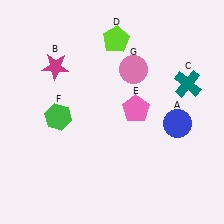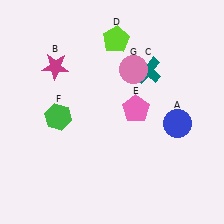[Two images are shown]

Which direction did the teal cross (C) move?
The teal cross (C) moved left.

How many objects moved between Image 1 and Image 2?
1 object moved between the two images.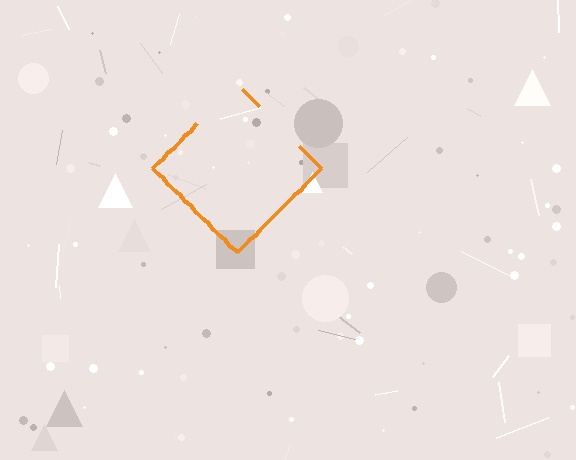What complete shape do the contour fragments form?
The contour fragments form a diamond.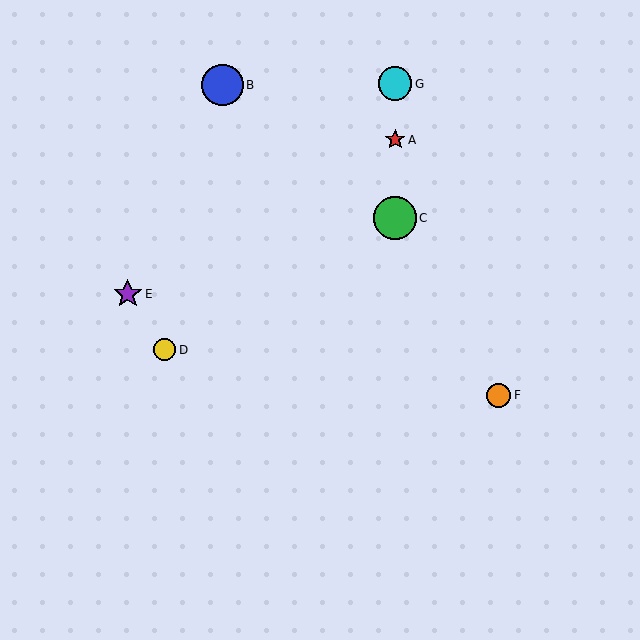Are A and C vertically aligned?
Yes, both are at x≈395.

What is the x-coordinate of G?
Object G is at x≈395.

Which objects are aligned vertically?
Objects A, C, G are aligned vertically.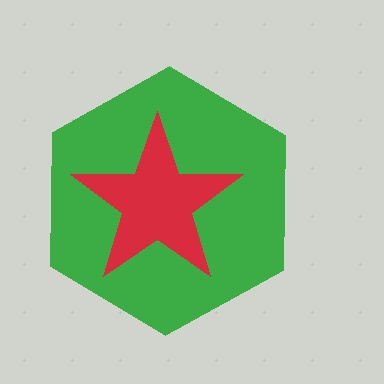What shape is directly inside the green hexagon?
The red star.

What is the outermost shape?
The green hexagon.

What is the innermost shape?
The red star.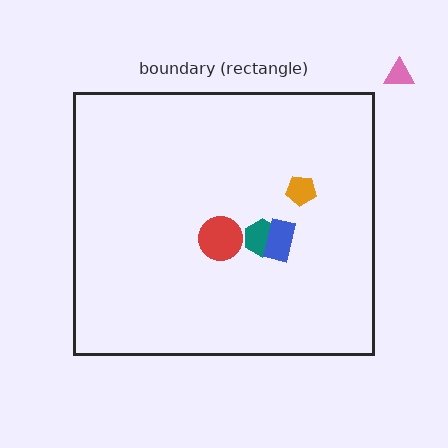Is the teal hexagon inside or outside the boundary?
Inside.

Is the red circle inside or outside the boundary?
Inside.